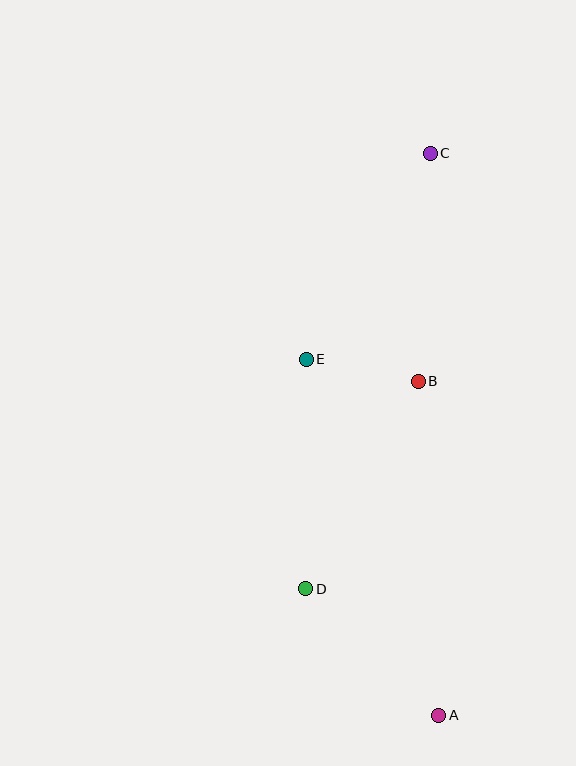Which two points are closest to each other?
Points B and E are closest to each other.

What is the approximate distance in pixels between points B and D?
The distance between B and D is approximately 236 pixels.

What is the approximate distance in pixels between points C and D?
The distance between C and D is approximately 453 pixels.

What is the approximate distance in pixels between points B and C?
The distance between B and C is approximately 228 pixels.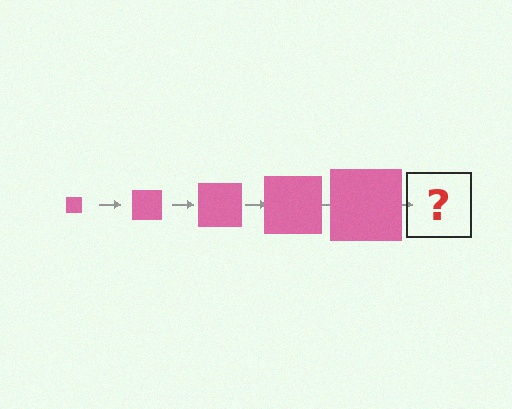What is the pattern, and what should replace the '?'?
The pattern is that the square gets progressively larger each step. The '?' should be a pink square, larger than the previous one.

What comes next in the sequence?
The next element should be a pink square, larger than the previous one.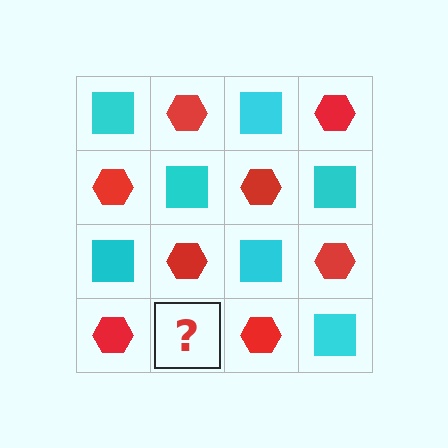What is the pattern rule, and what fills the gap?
The rule is that it alternates cyan square and red hexagon in a checkerboard pattern. The gap should be filled with a cyan square.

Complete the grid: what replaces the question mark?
The question mark should be replaced with a cyan square.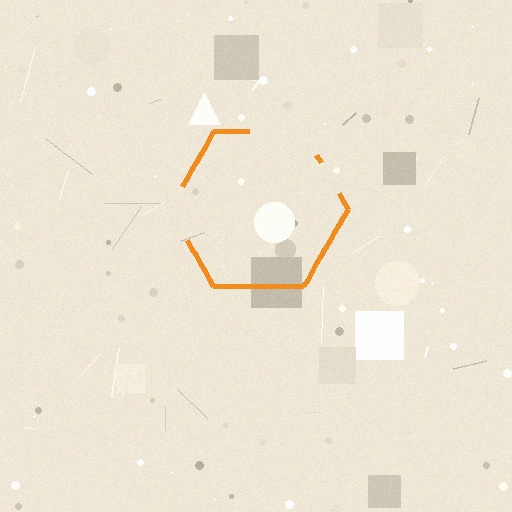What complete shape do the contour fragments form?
The contour fragments form a hexagon.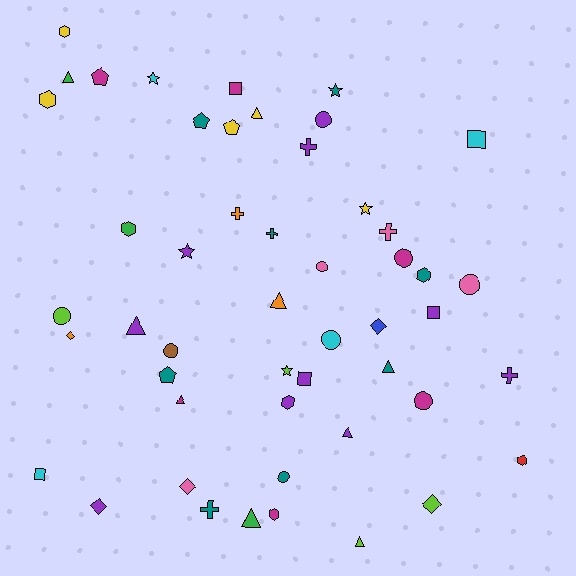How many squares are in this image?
There are 5 squares.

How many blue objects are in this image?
There is 1 blue object.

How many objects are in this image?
There are 50 objects.